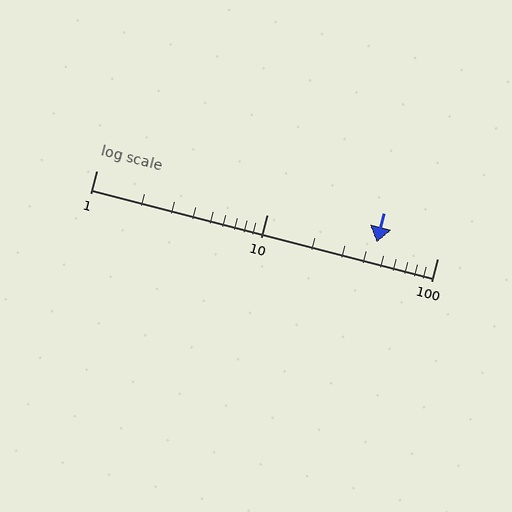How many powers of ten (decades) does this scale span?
The scale spans 2 decades, from 1 to 100.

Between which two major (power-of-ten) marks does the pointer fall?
The pointer is between 10 and 100.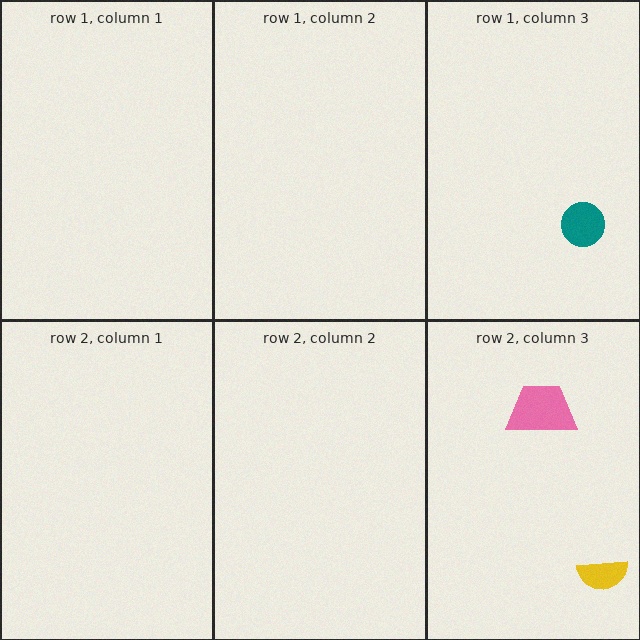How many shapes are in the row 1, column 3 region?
1.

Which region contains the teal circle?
The row 1, column 3 region.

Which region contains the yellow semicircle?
The row 2, column 3 region.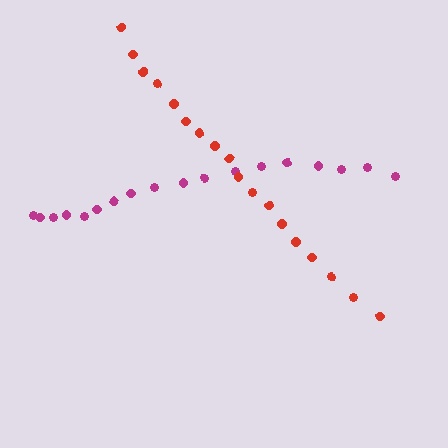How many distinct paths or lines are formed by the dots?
There are 2 distinct paths.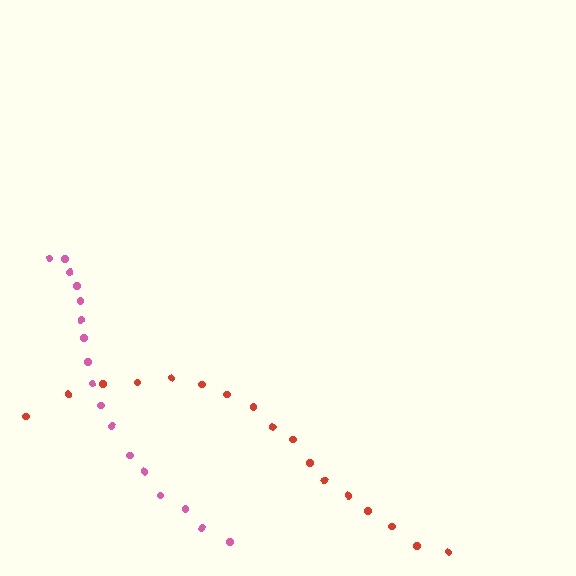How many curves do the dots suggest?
There are 2 distinct paths.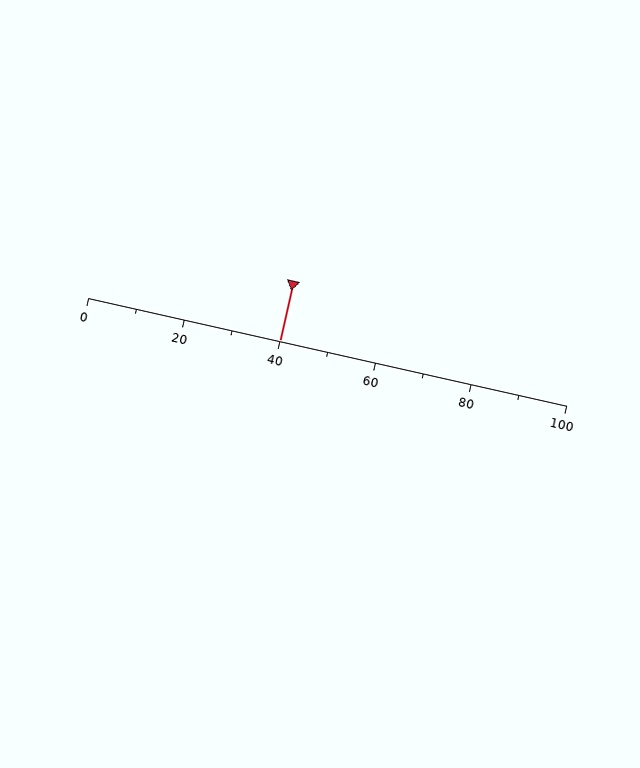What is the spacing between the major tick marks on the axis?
The major ticks are spaced 20 apart.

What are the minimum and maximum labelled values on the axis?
The axis runs from 0 to 100.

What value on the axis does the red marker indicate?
The marker indicates approximately 40.